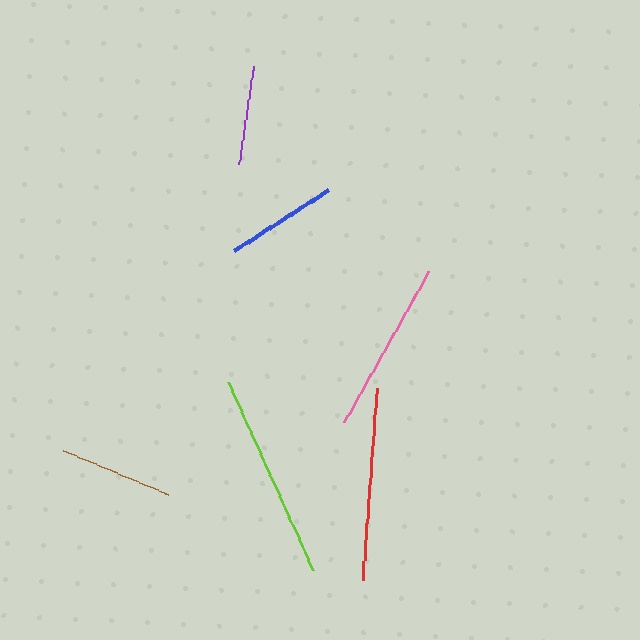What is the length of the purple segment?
The purple segment is approximately 100 pixels long.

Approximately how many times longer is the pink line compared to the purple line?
The pink line is approximately 1.7 times the length of the purple line.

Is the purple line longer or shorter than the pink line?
The pink line is longer than the purple line.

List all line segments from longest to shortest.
From longest to shortest: lime, red, pink, brown, blue, purple.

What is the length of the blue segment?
The blue segment is approximately 112 pixels long.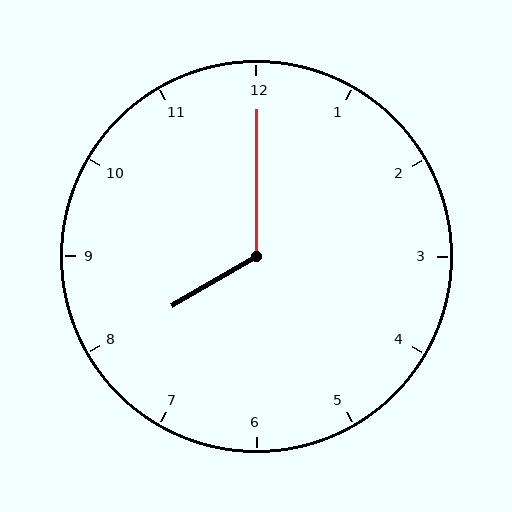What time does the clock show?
8:00.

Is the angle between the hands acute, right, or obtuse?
It is obtuse.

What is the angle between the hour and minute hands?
Approximately 120 degrees.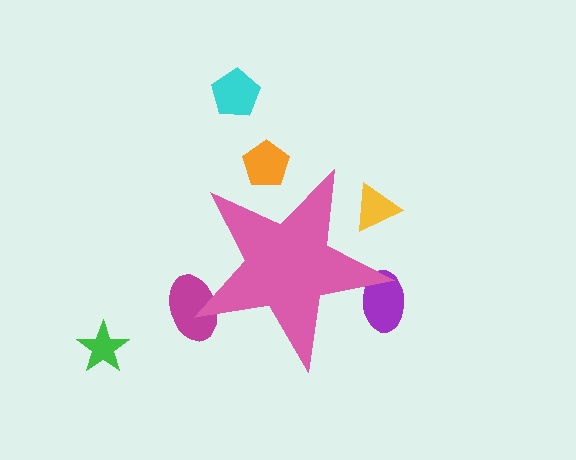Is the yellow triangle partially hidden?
Yes, the yellow triangle is partially hidden behind the pink star.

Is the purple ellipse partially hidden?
Yes, the purple ellipse is partially hidden behind the pink star.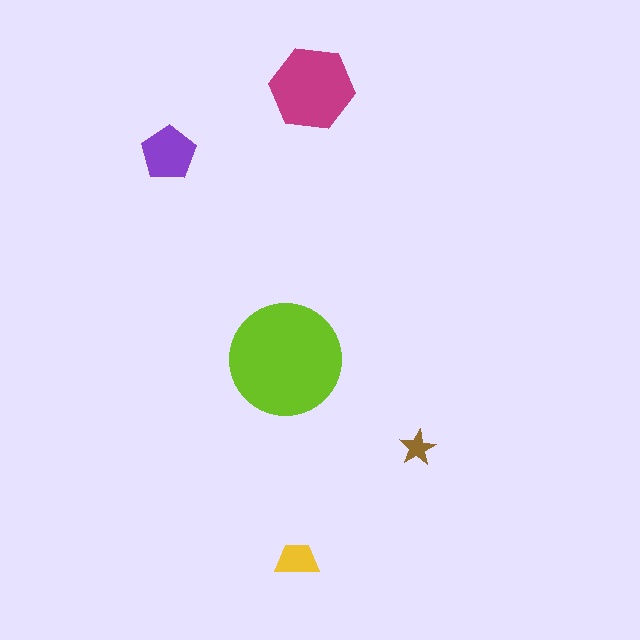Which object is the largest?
The lime circle.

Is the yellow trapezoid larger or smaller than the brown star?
Larger.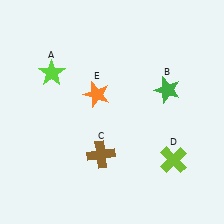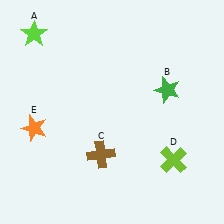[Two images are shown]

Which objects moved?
The objects that moved are: the lime star (A), the orange star (E).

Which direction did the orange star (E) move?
The orange star (E) moved left.